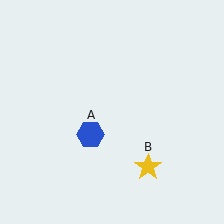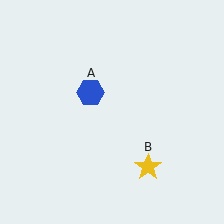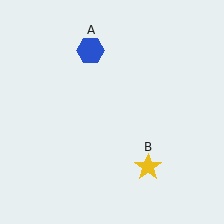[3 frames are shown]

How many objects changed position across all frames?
1 object changed position: blue hexagon (object A).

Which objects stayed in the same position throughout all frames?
Yellow star (object B) remained stationary.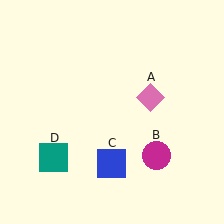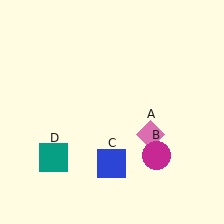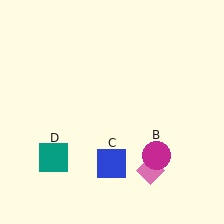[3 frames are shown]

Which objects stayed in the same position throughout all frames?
Magenta circle (object B) and blue square (object C) and teal square (object D) remained stationary.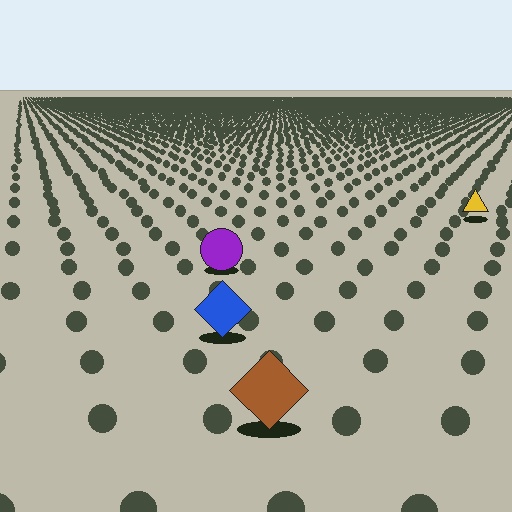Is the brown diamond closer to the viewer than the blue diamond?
Yes. The brown diamond is closer — you can tell from the texture gradient: the ground texture is coarser near it.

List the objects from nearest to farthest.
From nearest to farthest: the brown diamond, the blue diamond, the purple circle, the yellow triangle.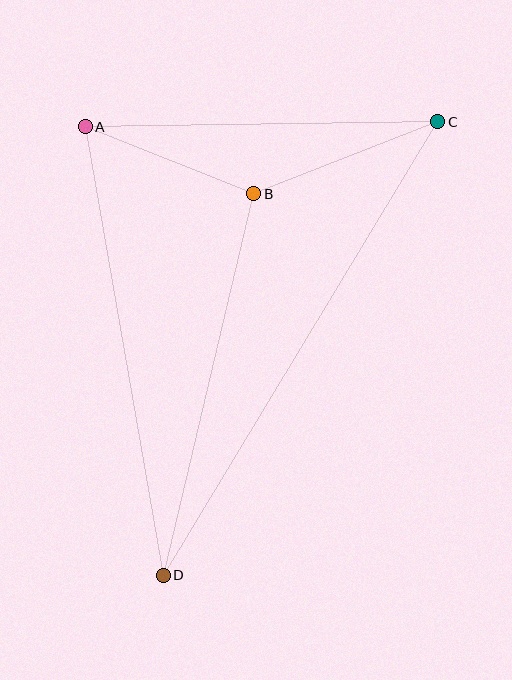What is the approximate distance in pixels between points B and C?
The distance between B and C is approximately 198 pixels.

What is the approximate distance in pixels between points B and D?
The distance between B and D is approximately 392 pixels.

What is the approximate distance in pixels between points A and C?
The distance between A and C is approximately 353 pixels.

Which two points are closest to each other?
Points A and B are closest to each other.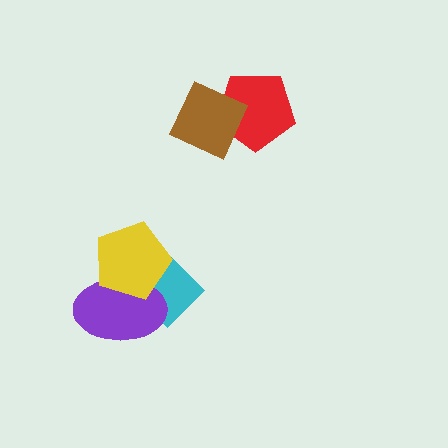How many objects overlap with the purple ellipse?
2 objects overlap with the purple ellipse.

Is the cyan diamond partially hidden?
Yes, it is partially covered by another shape.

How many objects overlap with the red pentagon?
1 object overlaps with the red pentagon.